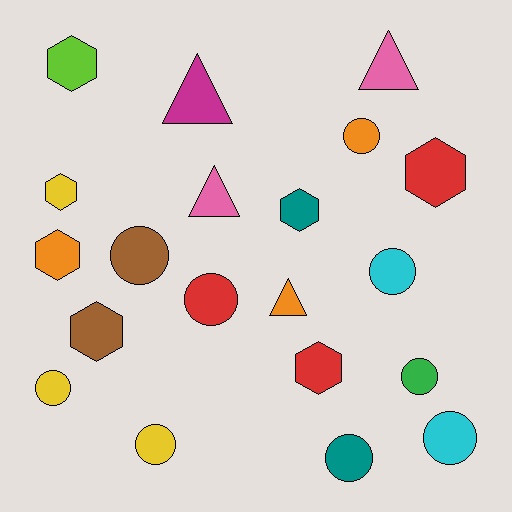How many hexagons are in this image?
There are 7 hexagons.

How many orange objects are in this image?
There are 3 orange objects.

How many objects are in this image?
There are 20 objects.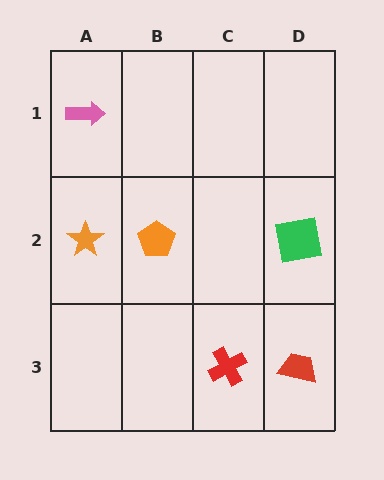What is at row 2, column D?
A green square.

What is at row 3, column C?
A red cross.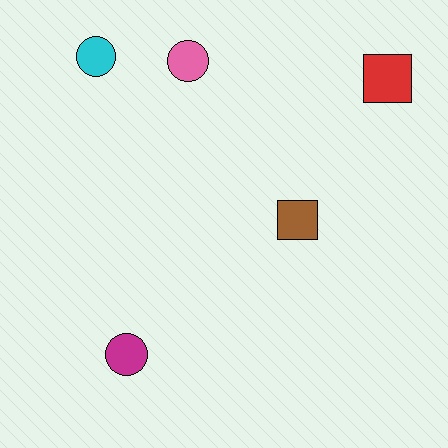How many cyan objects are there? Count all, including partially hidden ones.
There is 1 cyan object.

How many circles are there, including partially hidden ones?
There are 3 circles.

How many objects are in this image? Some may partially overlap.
There are 5 objects.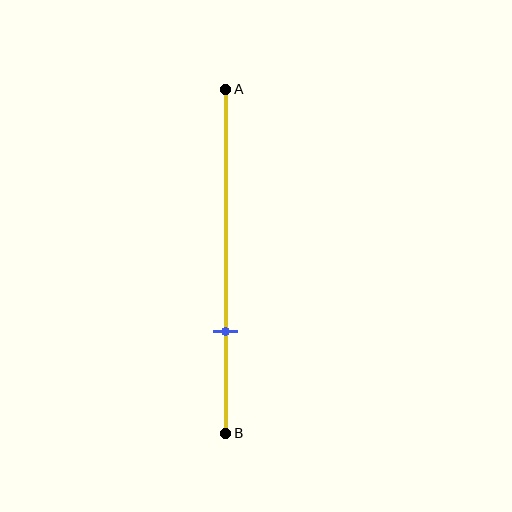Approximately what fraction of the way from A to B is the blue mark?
The blue mark is approximately 70% of the way from A to B.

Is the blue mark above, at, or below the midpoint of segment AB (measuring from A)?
The blue mark is below the midpoint of segment AB.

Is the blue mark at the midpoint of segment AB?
No, the mark is at about 70% from A, not at the 50% midpoint.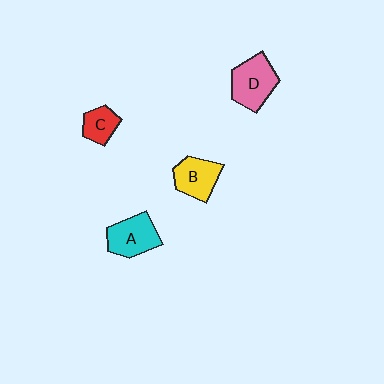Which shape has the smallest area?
Shape C (red).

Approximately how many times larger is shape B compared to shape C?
Approximately 1.5 times.